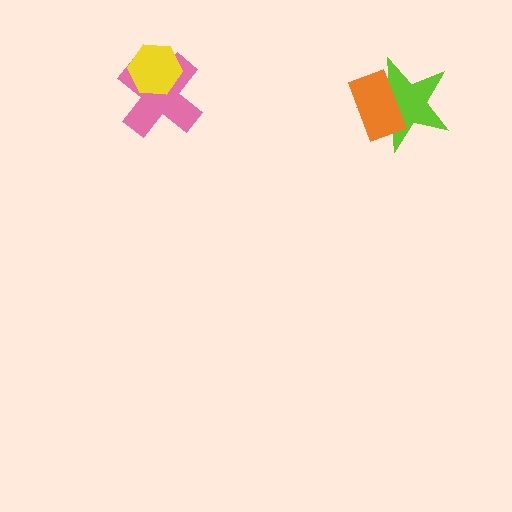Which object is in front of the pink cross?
The yellow hexagon is in front of the pink cross.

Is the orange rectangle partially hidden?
No, no other shape covers it.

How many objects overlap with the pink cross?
1 object overlaps with the pink cross.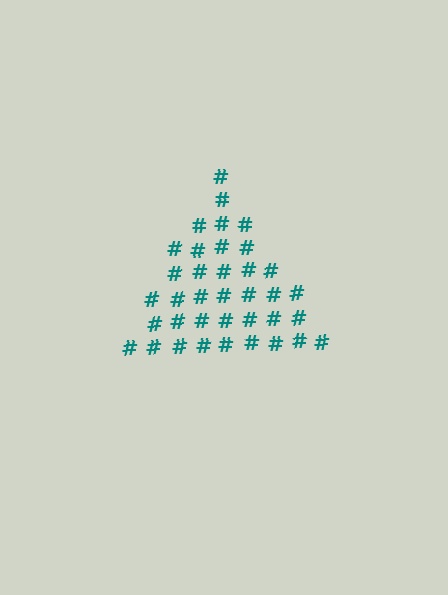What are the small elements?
The small elements are hash symbols.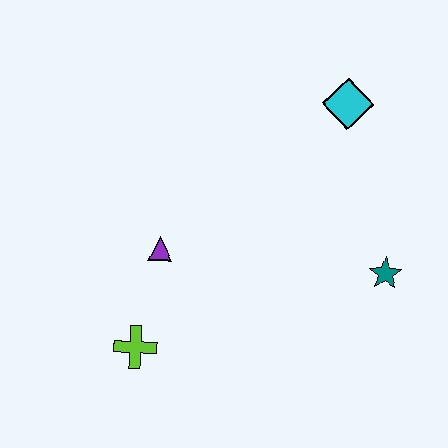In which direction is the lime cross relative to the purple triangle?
The lime cross is below the purple triangle.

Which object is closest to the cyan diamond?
The teal star is closest to the cyan diamond.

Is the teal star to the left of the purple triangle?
No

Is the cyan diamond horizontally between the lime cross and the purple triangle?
No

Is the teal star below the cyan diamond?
Yes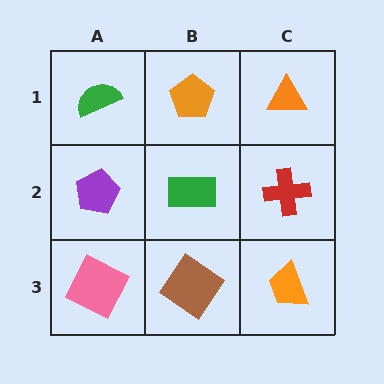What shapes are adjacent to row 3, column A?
A purple pentagon (row 2, column A), a brown diamond (row 3, column B).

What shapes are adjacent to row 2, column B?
An orange pentagon (row 1, column B), a brown diamond (row 3, column B), a purple pentagon (row 2, column A), a red cross (row 2, column C).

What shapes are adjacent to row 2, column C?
An orange triangle (row 1, column C), an orange trapezoid (row 3, column C), a green rectangle (row 2, column B).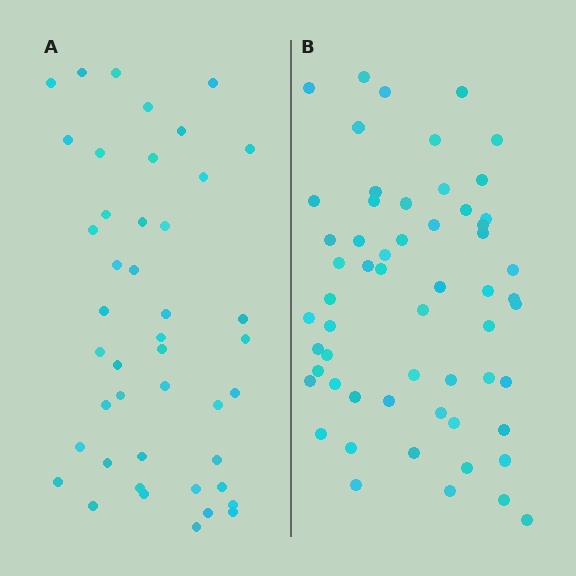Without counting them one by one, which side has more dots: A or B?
Region B (the right region) has more dots.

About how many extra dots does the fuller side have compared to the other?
Region B has approximately 15 more dots than region A.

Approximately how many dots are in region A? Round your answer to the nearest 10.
About 40 dots. (The exact count is 44, which rounds to 40.)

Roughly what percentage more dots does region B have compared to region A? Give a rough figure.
About 30% more.